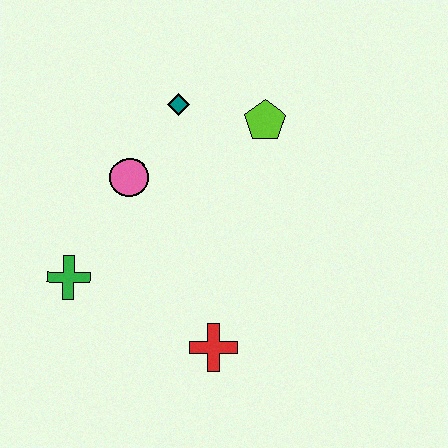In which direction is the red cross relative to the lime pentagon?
The red cross is below the lime pentagon.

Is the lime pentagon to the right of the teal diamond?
Yes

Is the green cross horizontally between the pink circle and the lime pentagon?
No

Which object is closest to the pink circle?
The teal diamond is closest to the pink circle.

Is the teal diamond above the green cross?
Yes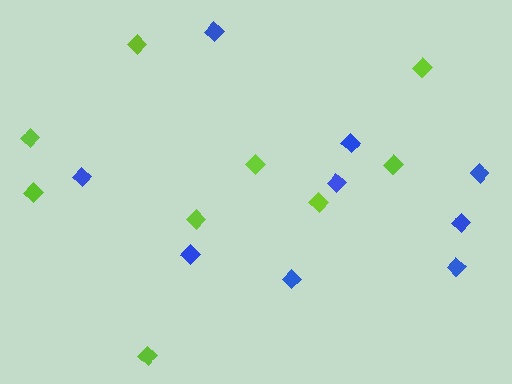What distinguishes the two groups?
There are 2 groups: one group of lime diamonds (9) and one group of blue diamonds (9).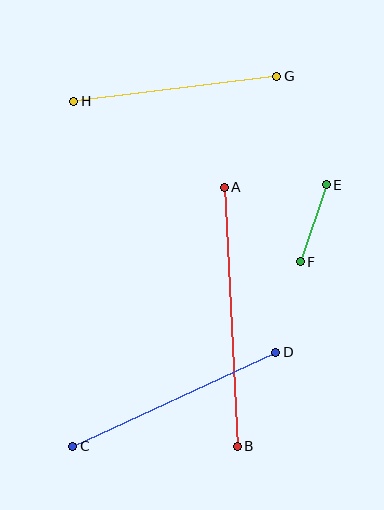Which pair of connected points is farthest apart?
Points A and B are farthest apart.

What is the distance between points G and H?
The distance is approximately 205 pixels.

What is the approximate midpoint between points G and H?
The midpoint is at approximately (175, 89) pixels.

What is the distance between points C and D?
The distance is approximately 224 pixels.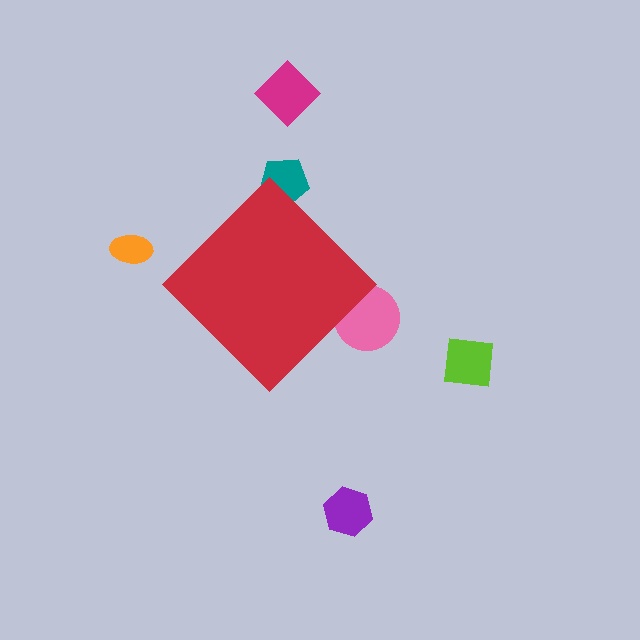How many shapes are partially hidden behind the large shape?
2 shapes are partially hidden.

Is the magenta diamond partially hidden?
No, the magenta diamond is fully visible.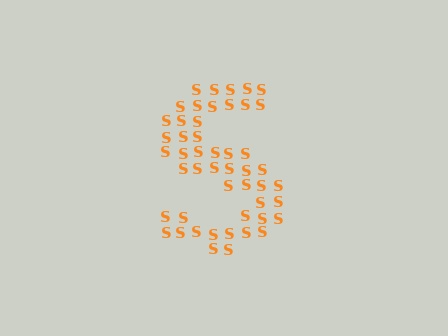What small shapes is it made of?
It is made of small letter S's.